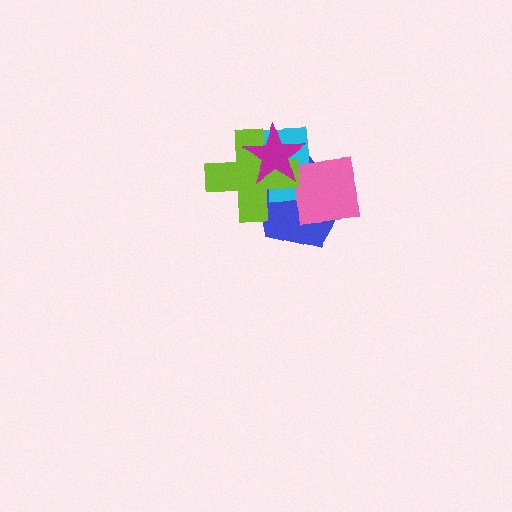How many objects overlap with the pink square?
2 objects overlap with the pink square.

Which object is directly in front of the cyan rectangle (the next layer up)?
The pink square is directly in front of the cyan rectangle.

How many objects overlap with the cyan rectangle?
4 objects overlap with the cyan rectangle.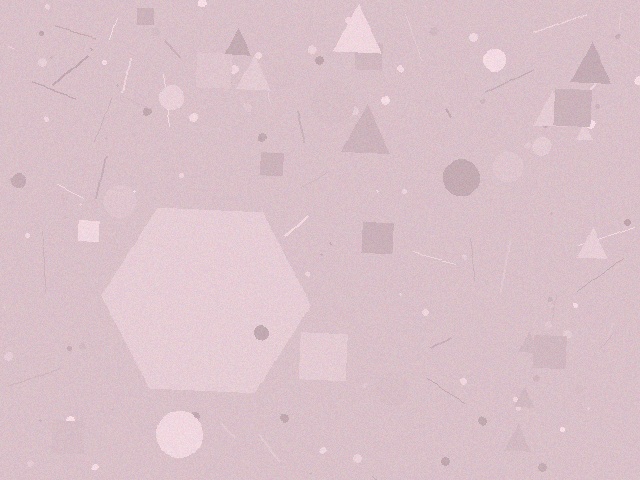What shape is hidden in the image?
A hexagon is hidden in the image.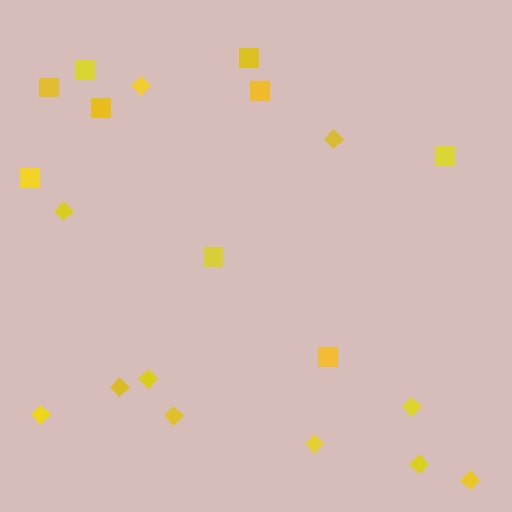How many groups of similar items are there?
There are 2 groups: one group of squares (9) and one group of diamonds (11).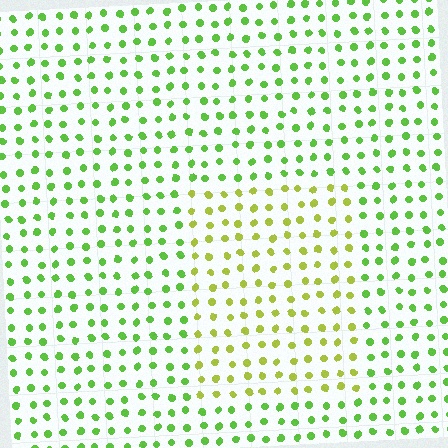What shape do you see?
I see a rectangle.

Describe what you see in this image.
The image is filled with small lime elements in a uniform arrangement. A rectangle-shaped region is visible where the elements are tinted to a slightly different hue, forming a subtle color boundary.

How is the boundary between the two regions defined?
The boundary is defined purely by a slight shift in hue (about 34 degrees). Spacing, size, and orientation are identical on both sides.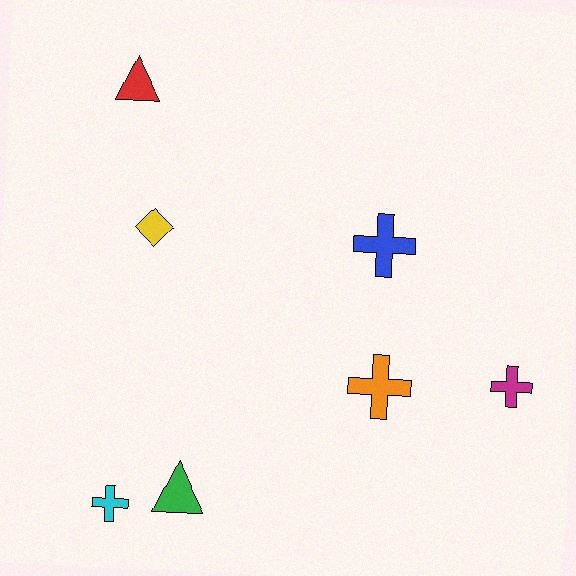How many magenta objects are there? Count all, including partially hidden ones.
There is 1 magenta object.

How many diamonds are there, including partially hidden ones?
There is 1 diamond.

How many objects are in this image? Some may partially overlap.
There are 7 objects.